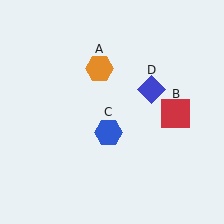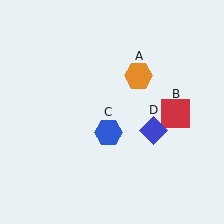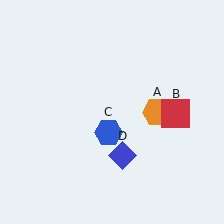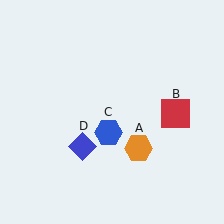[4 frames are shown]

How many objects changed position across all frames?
2 objects changed position: orange hexagon (object A), blue diamond (object D).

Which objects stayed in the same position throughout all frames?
Red square (object B) and blue hexagon (object C) remained stationary.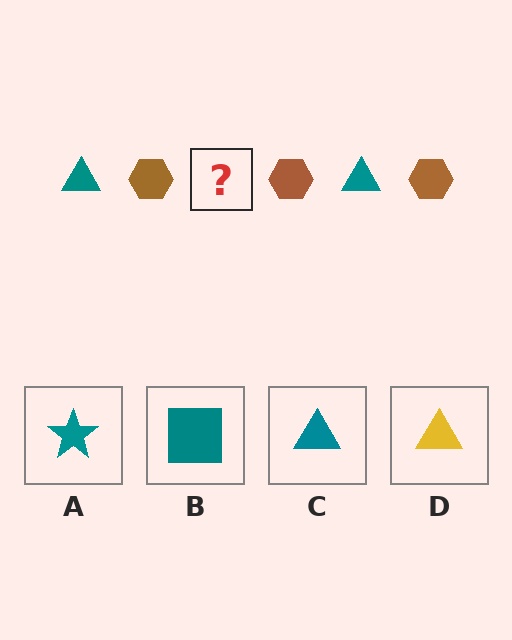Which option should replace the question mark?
Option C.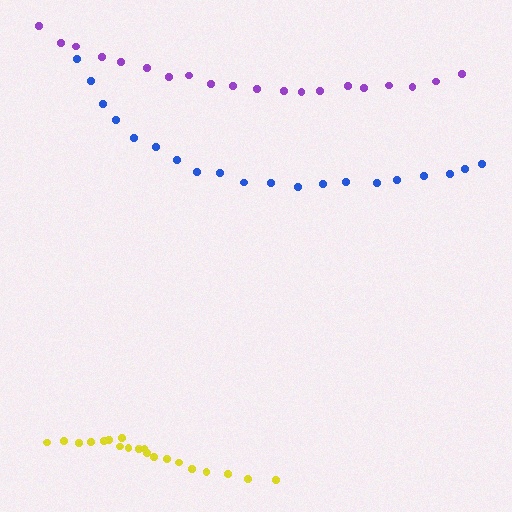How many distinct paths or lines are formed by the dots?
There are 3 distinct paths.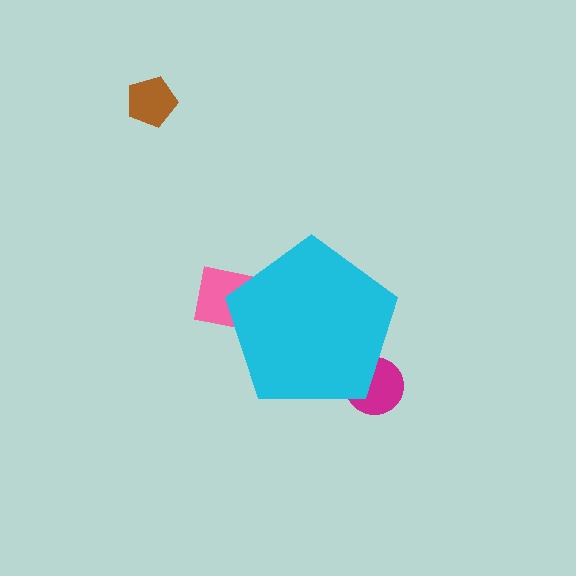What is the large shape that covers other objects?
A cyan pentagon.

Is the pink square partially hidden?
Yes, the pink square is partially hidden behind the cyan pentagon.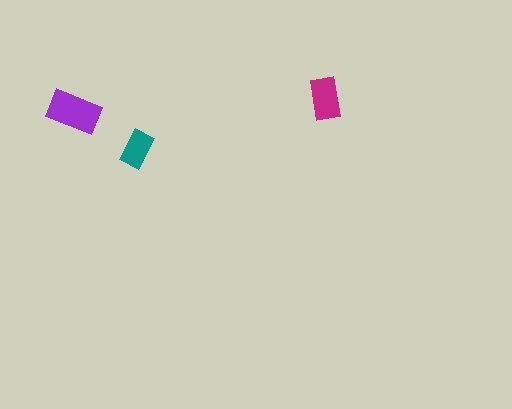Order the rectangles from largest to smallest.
the purple one, the magenta one, the teal one.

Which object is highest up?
The magenta rectangle is topmost.